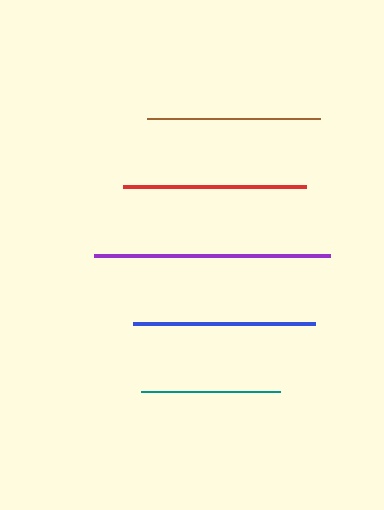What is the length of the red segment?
The red segment is approximately 183 pixels long.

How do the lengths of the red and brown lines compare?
The red and brown lines are approximately the same length.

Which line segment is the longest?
The purple line is the longest at approximately 237 pixels.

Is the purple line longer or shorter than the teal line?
The purple line is longer than the teal line.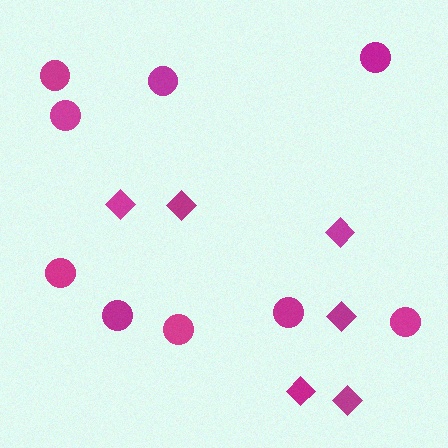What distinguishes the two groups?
There are 2 groups: one group of diamonds (6) and one group of circles (9).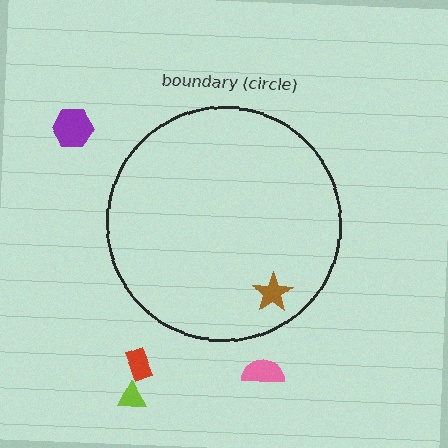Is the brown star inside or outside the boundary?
Inside.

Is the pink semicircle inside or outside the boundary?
Outside.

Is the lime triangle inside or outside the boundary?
Outside.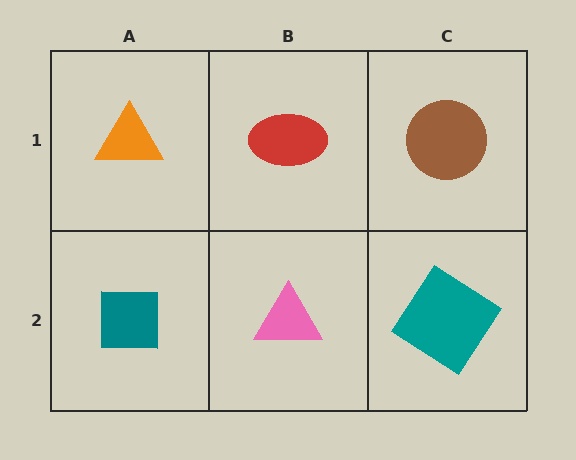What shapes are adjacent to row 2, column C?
A brown circle (row 1, column C), a pink triangle (row 2, column B).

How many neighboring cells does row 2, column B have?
3.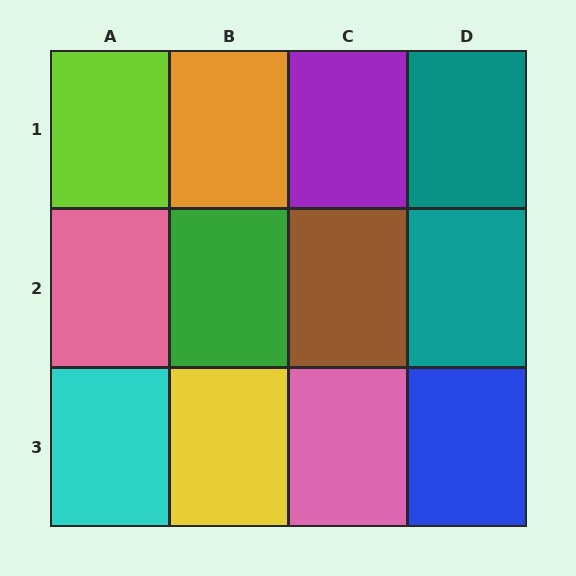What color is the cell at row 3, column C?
Pink.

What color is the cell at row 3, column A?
Cyan.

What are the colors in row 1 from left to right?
Lime, orange, purple, teal.